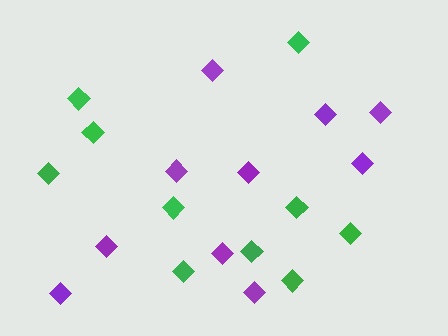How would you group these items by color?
There are 2 groups: one group of green diamonds (10) and one group of purple diamonds (10).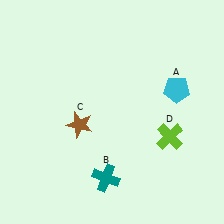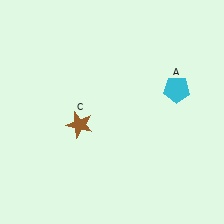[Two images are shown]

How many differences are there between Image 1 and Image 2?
There are 2 differences between the two images.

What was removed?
The lime cross (D), the teal cross (B) were removed in Image 2.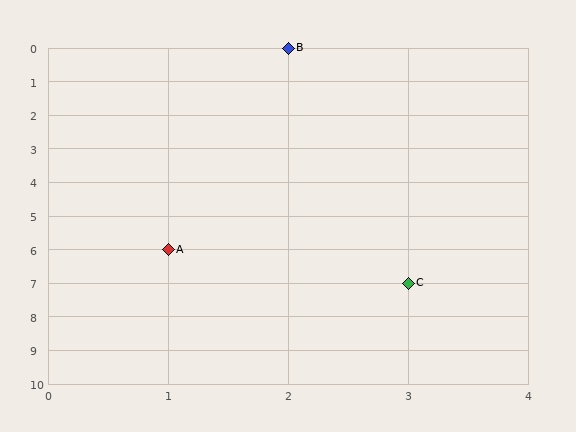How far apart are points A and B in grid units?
Points A and B are 1 column and 6 rows apart (about 6.1 grid units diagonally).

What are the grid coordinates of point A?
Point A is at grid coordinates (1, 6).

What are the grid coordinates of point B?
Point B is at grid coordinates (2, 0).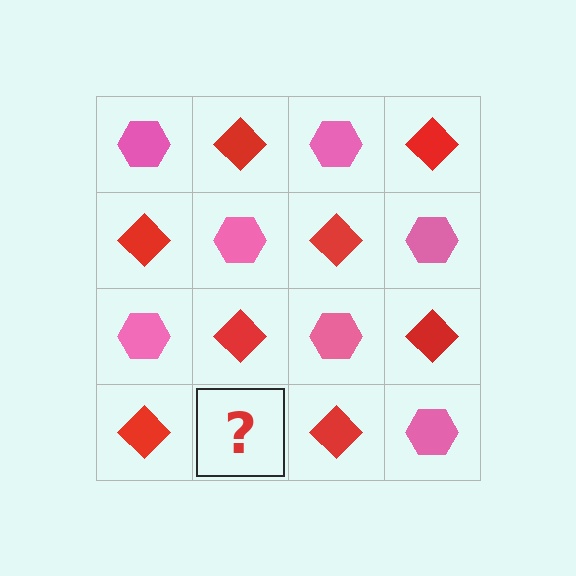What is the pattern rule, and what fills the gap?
The rule is that it alternates pink hexagon and red diamond in a checkerboard pattern. The gap should be filled with a pink hexagon.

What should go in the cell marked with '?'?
The missing cell should contain a pink hexagon.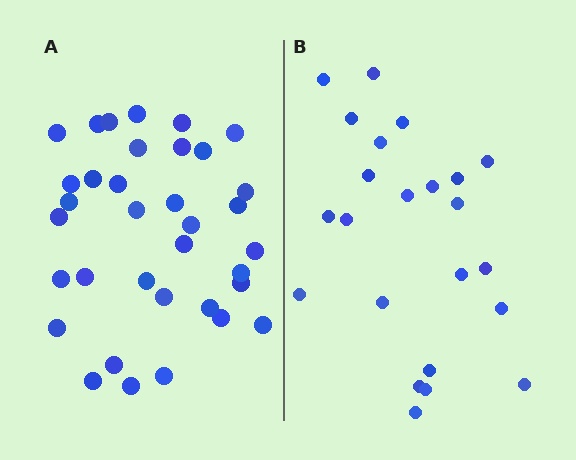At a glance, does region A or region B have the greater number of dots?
Region A (the left region) has more dots.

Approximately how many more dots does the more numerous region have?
Region A has roughly 12 or so more dots than region B.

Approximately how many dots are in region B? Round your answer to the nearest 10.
About 20 dots. (The exact count is 23, which rounds to 20.)